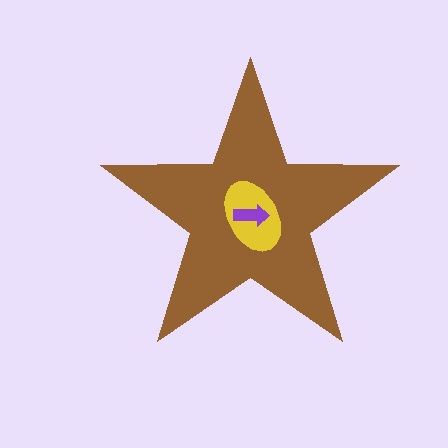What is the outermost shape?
The brown star.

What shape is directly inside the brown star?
The yellow ellipse.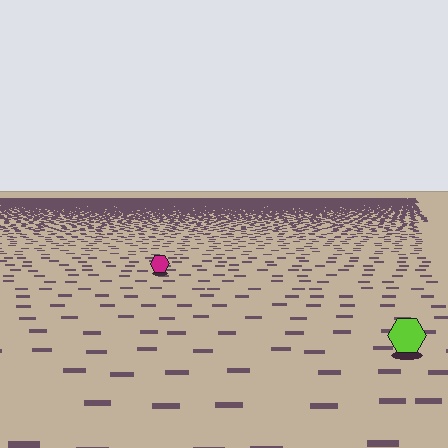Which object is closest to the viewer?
The lime hexagon is closest. The texture marks near it are larger and more spread out.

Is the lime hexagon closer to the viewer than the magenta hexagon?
Yes. The lime hexagon is closer — you can tell from the texture gradient: the ground texture is coarser near it.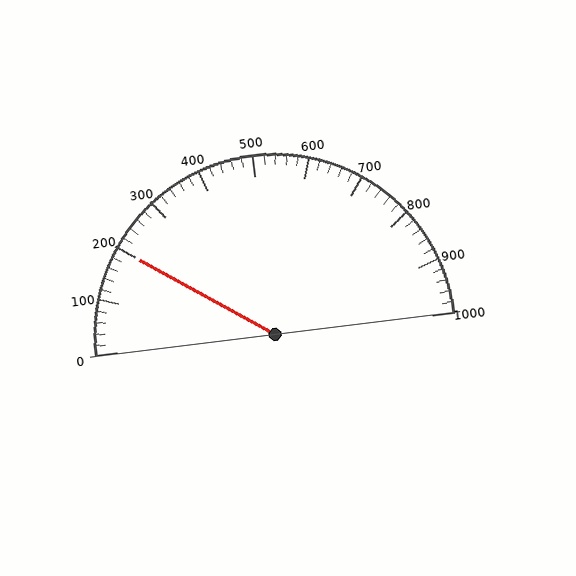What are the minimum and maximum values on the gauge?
The gauge ranges from 0 to 1000.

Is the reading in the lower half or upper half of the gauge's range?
The reading is in the lower half of the range (0 to 1000).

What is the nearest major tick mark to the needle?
The nearest major tick mark is 200.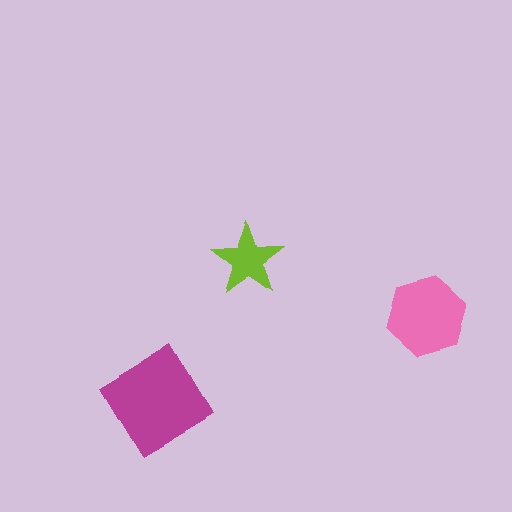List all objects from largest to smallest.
The magenta diamond, the pink hexagon, the lime star.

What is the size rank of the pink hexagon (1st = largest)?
2nd.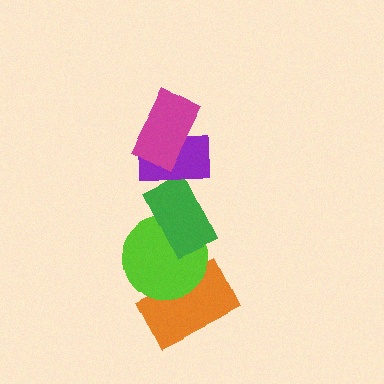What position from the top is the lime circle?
The lime circle is 4th from the top.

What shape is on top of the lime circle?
The green rectangle is on top of the lime circle.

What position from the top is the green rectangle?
The green rectangle is 3rd from the top.